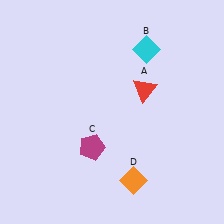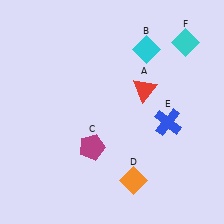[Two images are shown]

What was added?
A blue cross (E), a cyan diamond (F) were added in Image 2.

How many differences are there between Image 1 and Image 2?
There are 2 differences between the two images.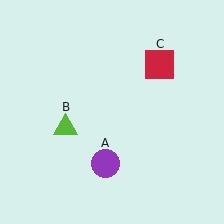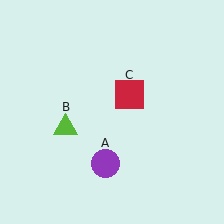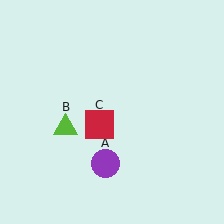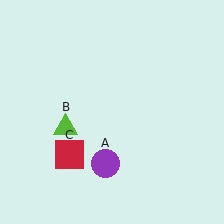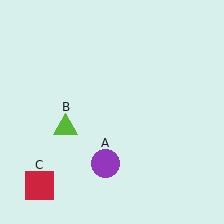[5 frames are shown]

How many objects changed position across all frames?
1 object changed position: red square (object C).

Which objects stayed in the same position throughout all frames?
Purple circle (object A) and lime triangle (object B) remained stationary.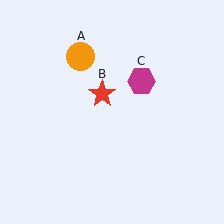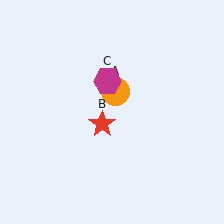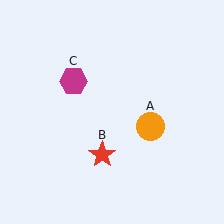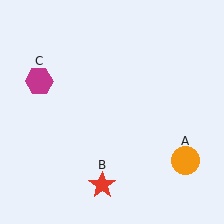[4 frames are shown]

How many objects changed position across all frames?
3 objects changed position: orange circle (object A), red star (object B), magenta hexagon (object C).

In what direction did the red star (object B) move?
The red star (object B) moved down.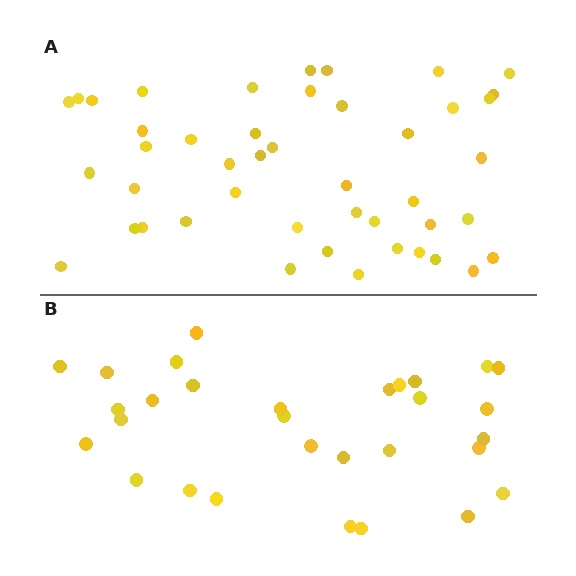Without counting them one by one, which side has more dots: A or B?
Region A (the top region) has more dots.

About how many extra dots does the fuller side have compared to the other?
Region A has approximately 15 more dots than region B.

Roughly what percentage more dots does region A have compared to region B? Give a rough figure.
About 50% more.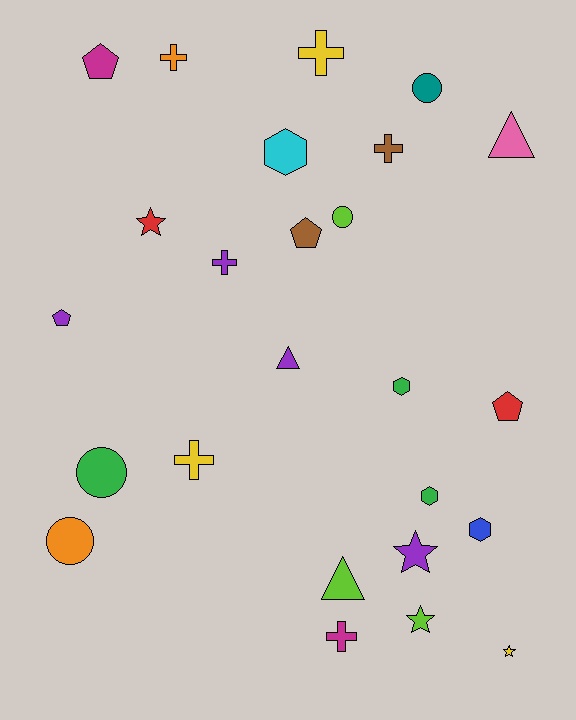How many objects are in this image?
There are 25 objects.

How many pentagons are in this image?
There are 4 pentagons.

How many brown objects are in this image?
There are 2 brown objects.